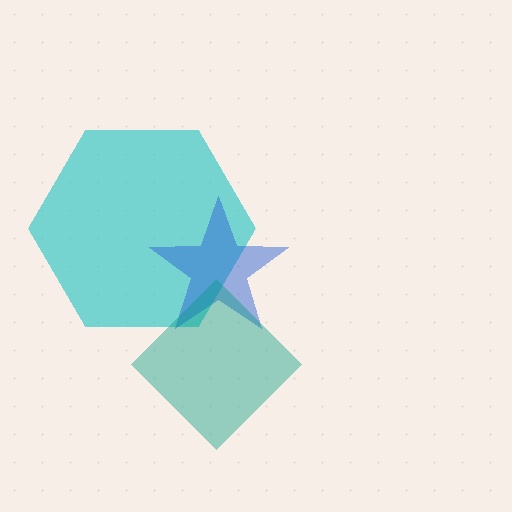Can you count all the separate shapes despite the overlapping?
Yes, there are 3 separate shapes.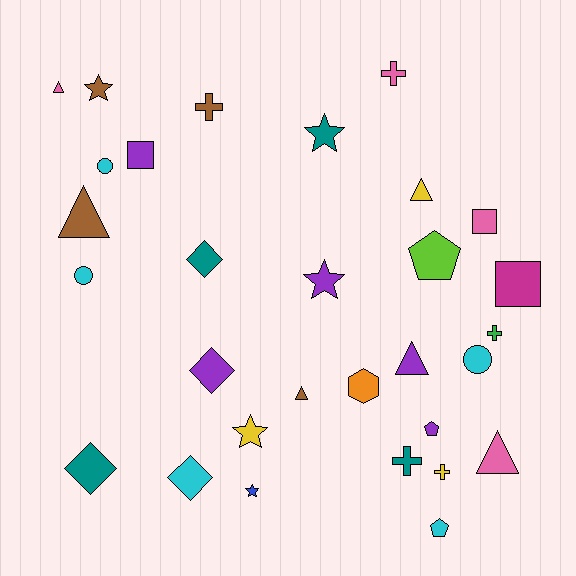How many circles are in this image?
There are 3 circles.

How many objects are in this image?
There are 30 objects.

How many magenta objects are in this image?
There is 1 magenta object.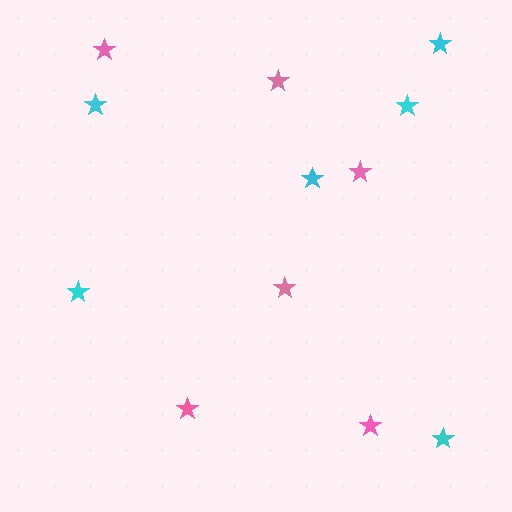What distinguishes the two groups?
There are 2 groups: one group of pink stars (6) and one group of cyan stars (6).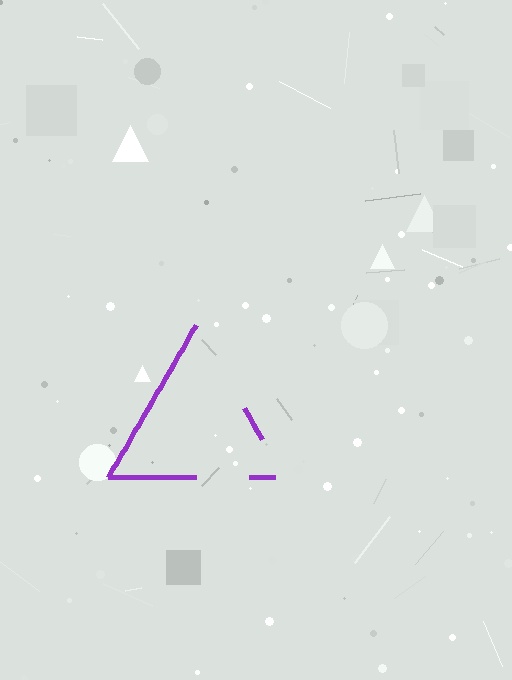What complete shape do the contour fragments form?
The contour fragments form a triangle.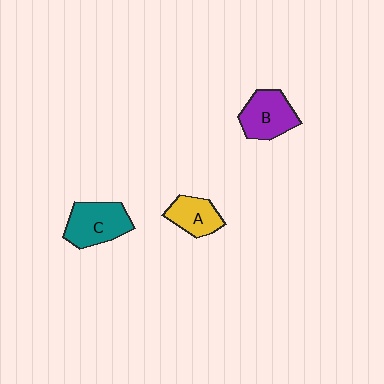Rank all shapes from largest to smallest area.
From largest to smallest: C (teal), B (purple), A (yellow).